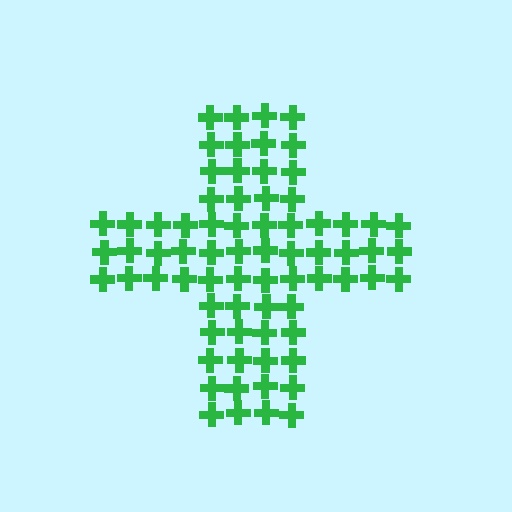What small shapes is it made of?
It is made of small crosses.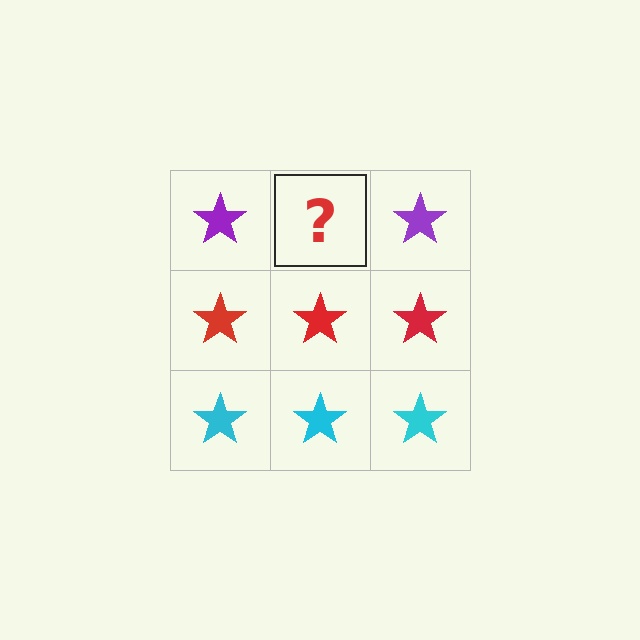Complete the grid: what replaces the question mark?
The question mark should be replaced with a purple star.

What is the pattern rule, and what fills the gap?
The rule is that each row has a consistent color. The gap should be filled with a purple star.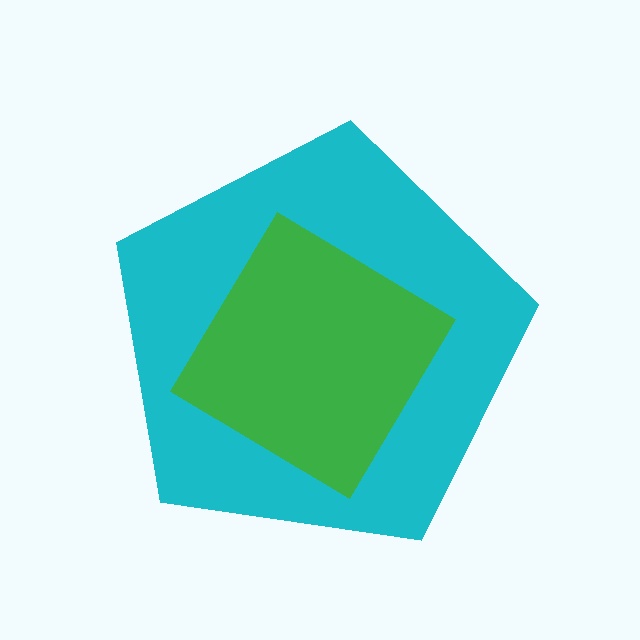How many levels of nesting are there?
2.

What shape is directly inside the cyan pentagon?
The green diamond.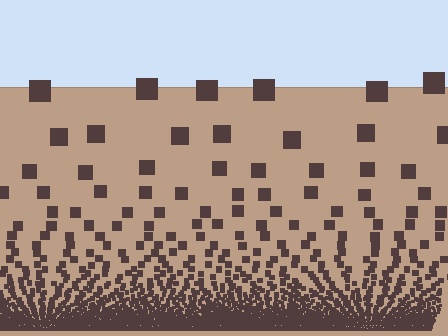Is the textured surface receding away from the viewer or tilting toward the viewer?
The surface appears to tilt toward the viewer. Texture elements get larger and sparser toward the top.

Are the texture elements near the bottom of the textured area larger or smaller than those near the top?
Smaller. The gradient is inverted — elements near the bottom are smaller and denser.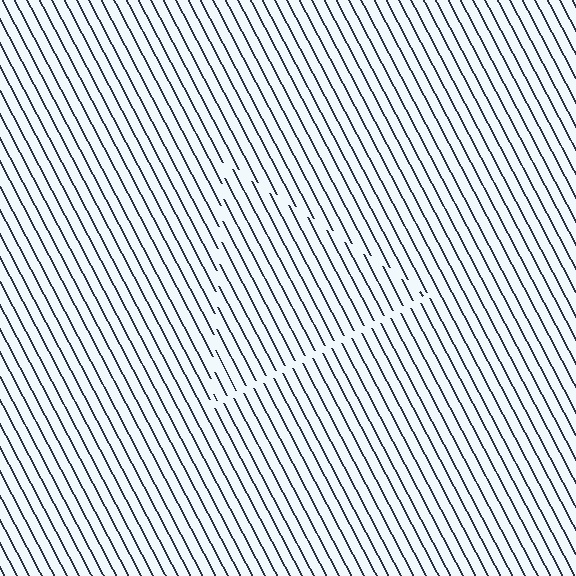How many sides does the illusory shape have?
3 sides — the line-ends trace a triangle.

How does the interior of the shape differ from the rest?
The interior of the shape contains the same grating, shifted by half a period — the contour is defined by the phase discontinuity where line-ends from the inner and outer gratings abut.